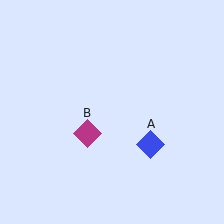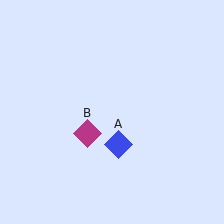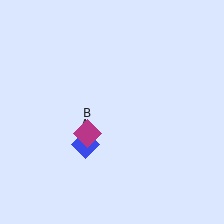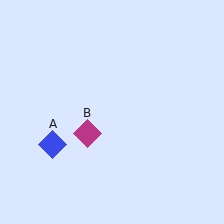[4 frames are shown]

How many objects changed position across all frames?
1 object changed position: blue diamond (object A).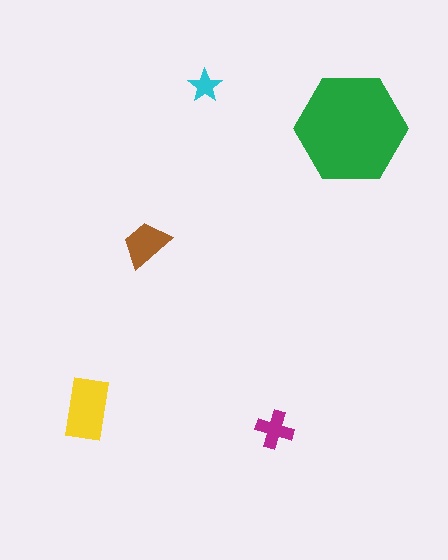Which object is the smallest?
The cyan star.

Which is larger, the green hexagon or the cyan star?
The green hexagon.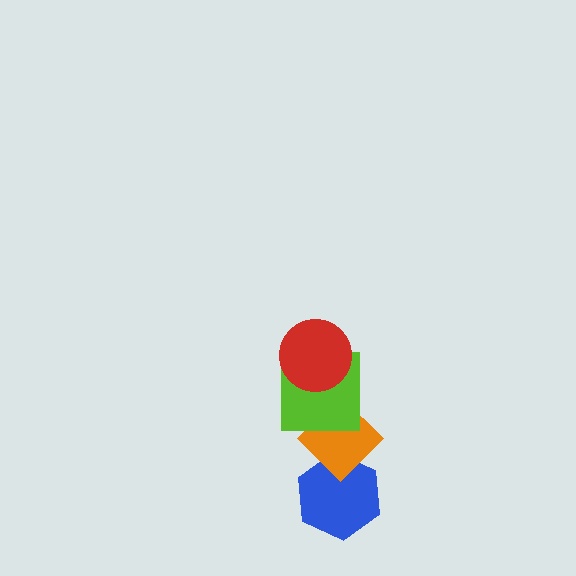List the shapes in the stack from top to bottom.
From top to bottom: the red circle, the lime square, the orange diamond, the blue hexagon.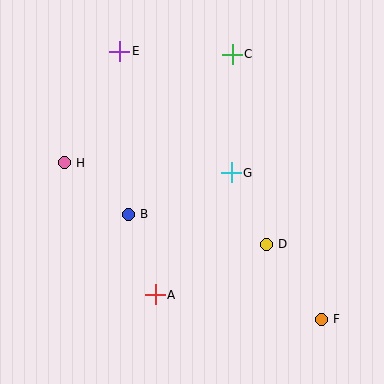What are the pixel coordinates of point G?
Point G is at (231, 173).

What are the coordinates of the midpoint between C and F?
The midpoint between C and F is at (277, 187).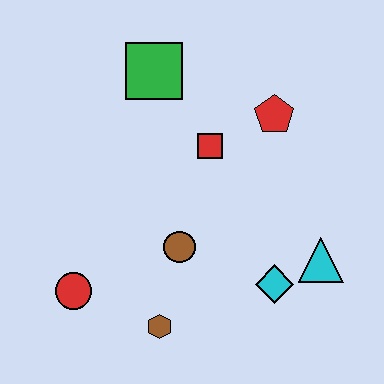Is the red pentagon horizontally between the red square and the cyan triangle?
Yes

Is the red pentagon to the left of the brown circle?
No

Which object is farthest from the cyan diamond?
The green square is farthest from the cyan diamond.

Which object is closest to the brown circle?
The brown hexagon is closest to the brown circle.